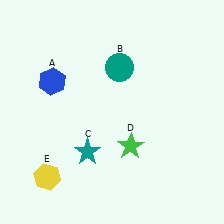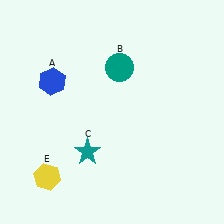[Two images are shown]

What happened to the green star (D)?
The green star (D) was removed in Image 2. It was in the bottom-right area of Image 1.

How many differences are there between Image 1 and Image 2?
There is 1 difference between the two images.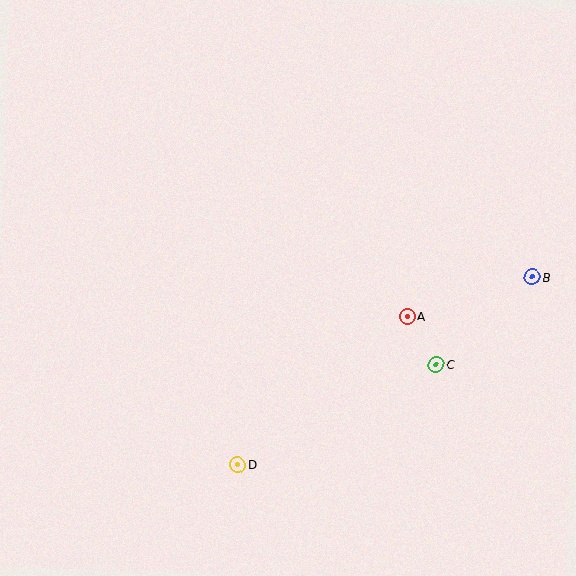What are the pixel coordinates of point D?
Point D is at (238, 465).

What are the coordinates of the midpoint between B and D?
The midpoint between B and D is at (385, 371).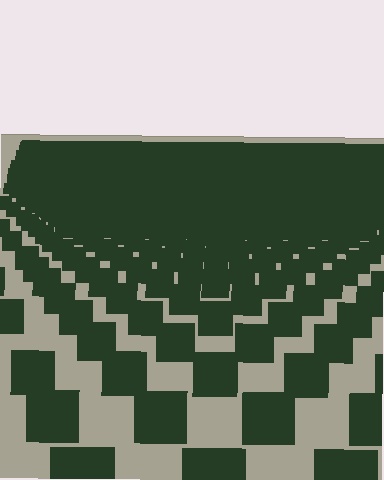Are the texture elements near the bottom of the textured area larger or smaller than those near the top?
Larger. Near the bottom, elements are closer to the viewer and appear at a bigger on-screen size.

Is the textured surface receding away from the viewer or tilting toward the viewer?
The surface is receding away from the viewer. Texture elements get smaller and denser toward the top.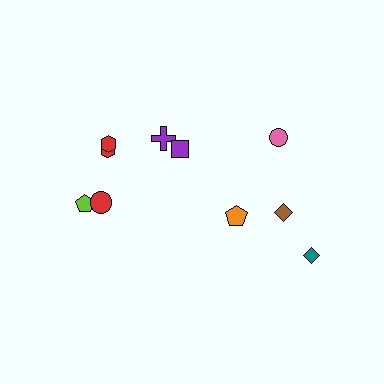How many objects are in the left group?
There are 6 objects.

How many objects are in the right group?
There are 4 objects.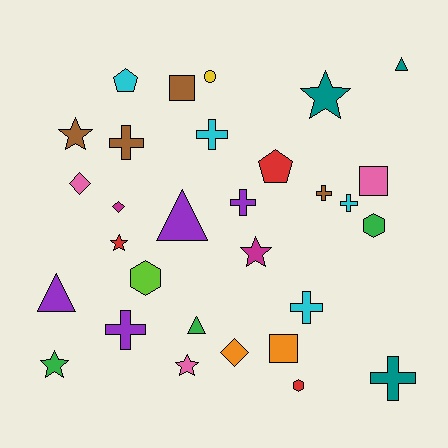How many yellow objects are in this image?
There is 1 yellow object.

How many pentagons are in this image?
There are 2 pentagons.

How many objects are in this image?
There are 30 objects.